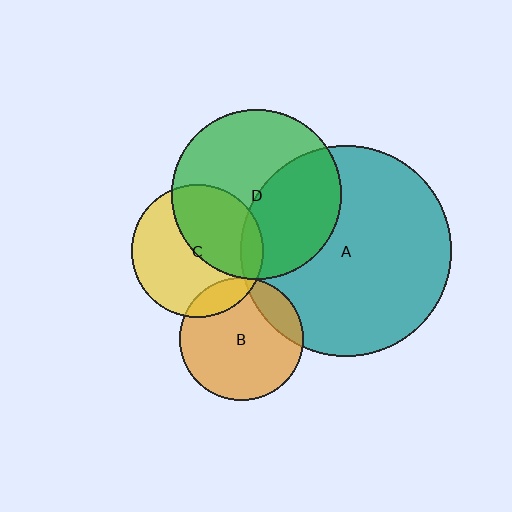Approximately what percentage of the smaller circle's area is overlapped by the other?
Approximately 5%.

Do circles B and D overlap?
Yes.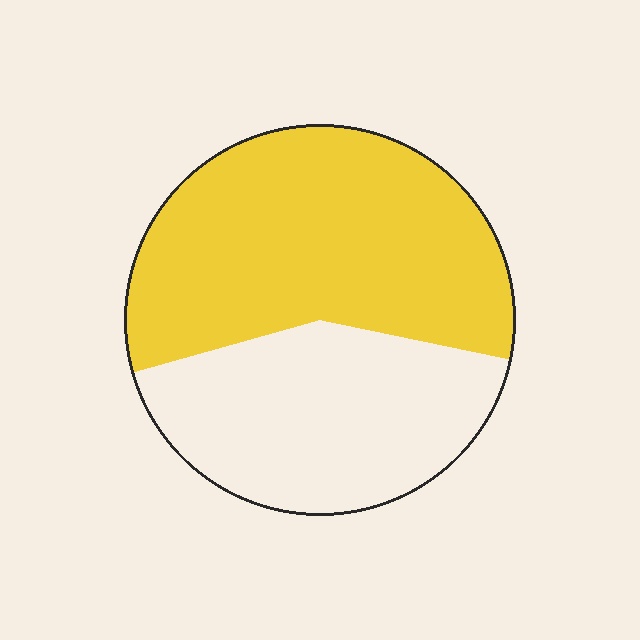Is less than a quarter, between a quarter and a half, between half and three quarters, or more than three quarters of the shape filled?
Between half and three quarters.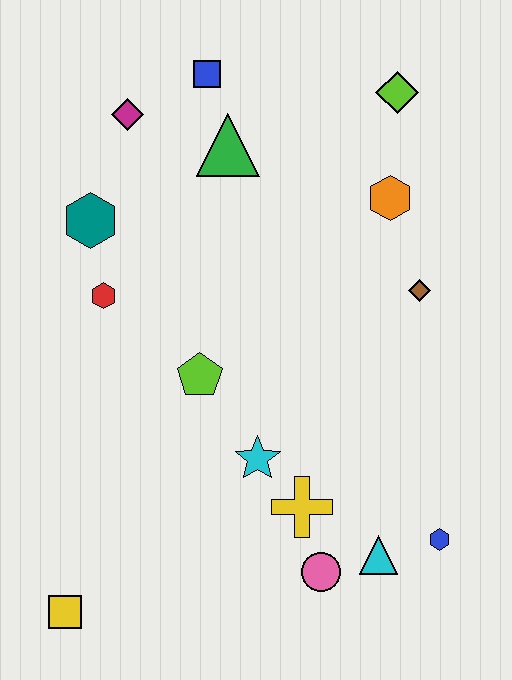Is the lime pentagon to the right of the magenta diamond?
Yes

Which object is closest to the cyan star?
The yellow cross is closest to the cyan star.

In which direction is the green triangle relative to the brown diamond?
The green triangle is to the left of the brown diamond.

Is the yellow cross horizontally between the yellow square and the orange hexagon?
Yes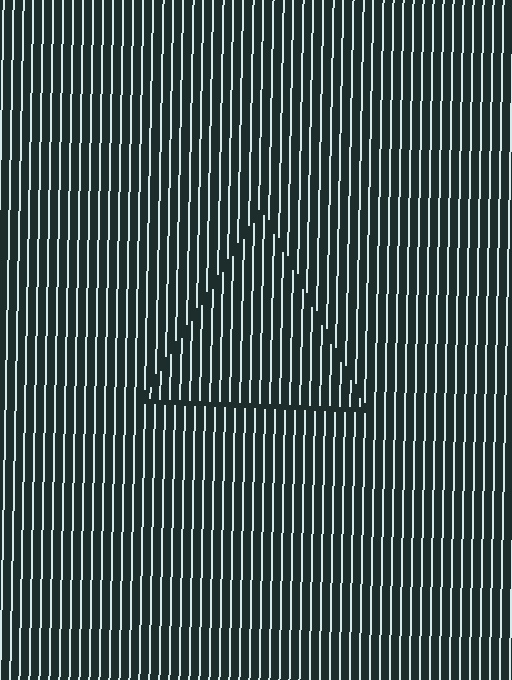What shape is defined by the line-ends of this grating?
An illusory triangle. The interior of the shape contains the same grating, shifted by half a period — the contour is defined by the phase discontinuity where line-ends from the inner and outer gratings abut.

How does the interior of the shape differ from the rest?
The interior of the shape contains the same grating, shifted by half a period — the contour is defined by the phase discontinuity where line-ends from the inner and outer gratings abut.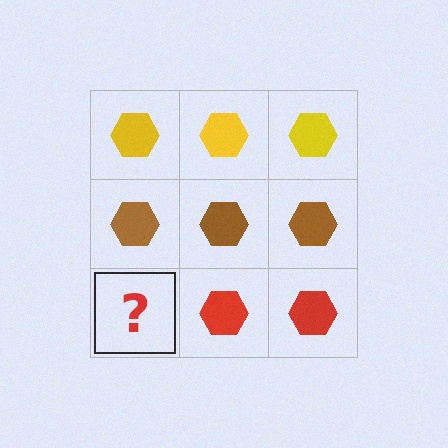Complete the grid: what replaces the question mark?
The question mark should be replaced with a red hexagon.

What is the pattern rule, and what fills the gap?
The rule is that each row has a consistent color. The gap should be filled with a red hexagon.